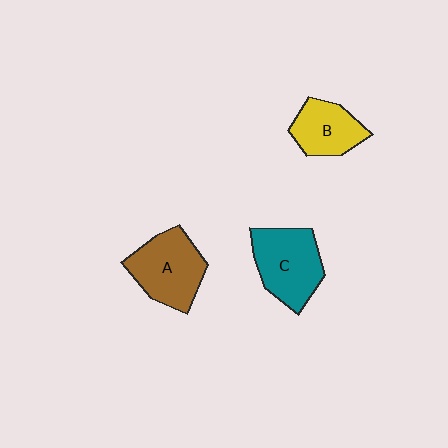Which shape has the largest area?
Shape C (teal).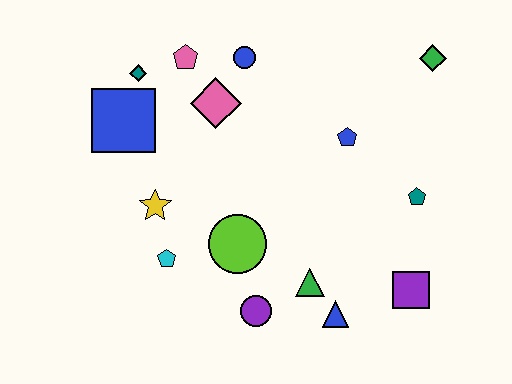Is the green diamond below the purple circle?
No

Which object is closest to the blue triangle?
The green triangle is closest to the blue triangle.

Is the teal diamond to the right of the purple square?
No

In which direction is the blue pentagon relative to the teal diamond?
The blue pentagon is to the right of the teal diamond.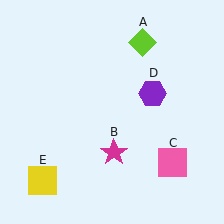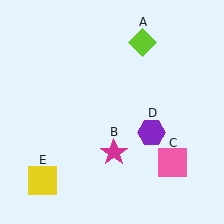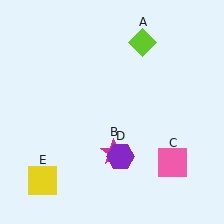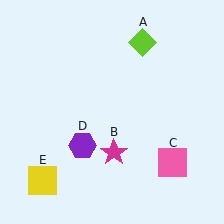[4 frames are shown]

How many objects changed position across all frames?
1 object changed position: purple hexagon (object D).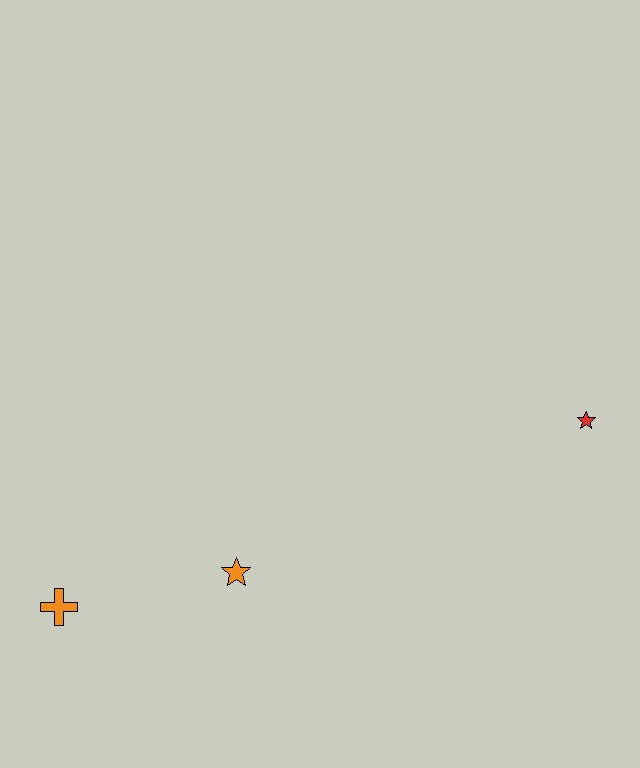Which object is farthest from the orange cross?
The red star is farthest from the orange cross.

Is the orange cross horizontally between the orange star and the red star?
No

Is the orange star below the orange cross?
No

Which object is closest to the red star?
The orange star is closest to the red star.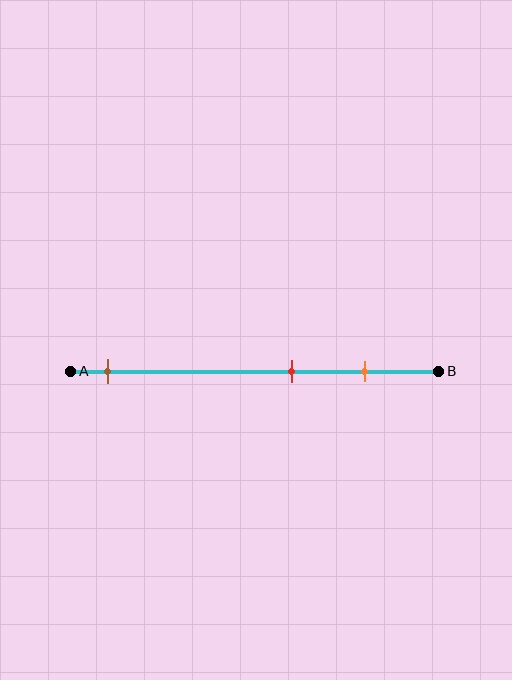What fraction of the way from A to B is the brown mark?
The brown mark is approximately 10% (0.1) of the way from A to B.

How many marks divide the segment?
There are 3 marks dividing the segment.